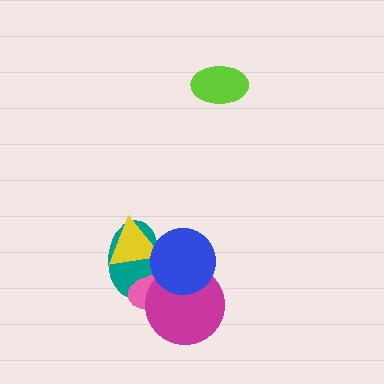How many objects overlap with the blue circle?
5 objects overlap with the blue circle.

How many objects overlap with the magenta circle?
4 objects overlap with the magenta circle.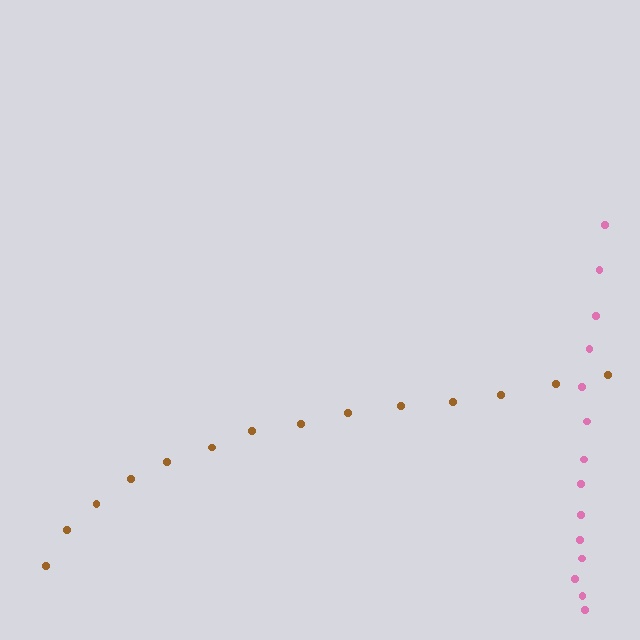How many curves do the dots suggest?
There are 2 distinct paths.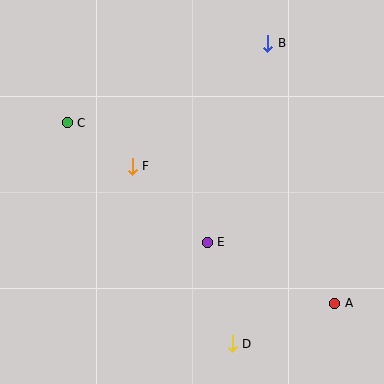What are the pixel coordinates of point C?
Point C is at (67, 123).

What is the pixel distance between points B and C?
The distance between B and C is 216 pixels.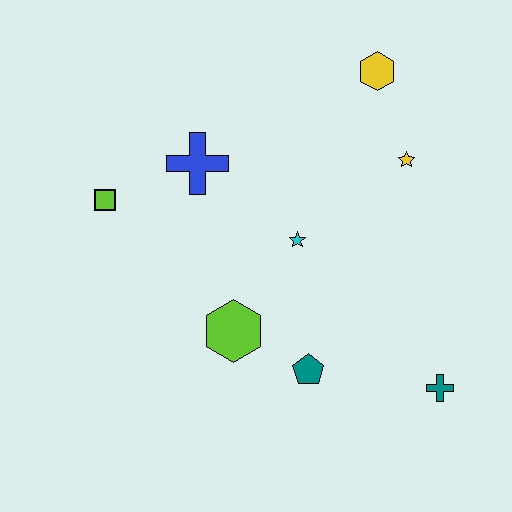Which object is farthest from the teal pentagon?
The yellow hexagon is farthest from the teal pentagon.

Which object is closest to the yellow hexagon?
The yellow star is closest to the yellow hexagon.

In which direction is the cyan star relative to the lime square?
The cyan star is to the right of the lime square.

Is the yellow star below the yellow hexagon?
Yes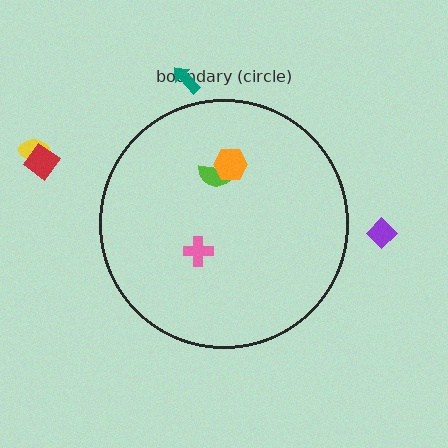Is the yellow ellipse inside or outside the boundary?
Outside.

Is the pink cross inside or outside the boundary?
Inside.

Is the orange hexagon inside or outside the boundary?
Inside.